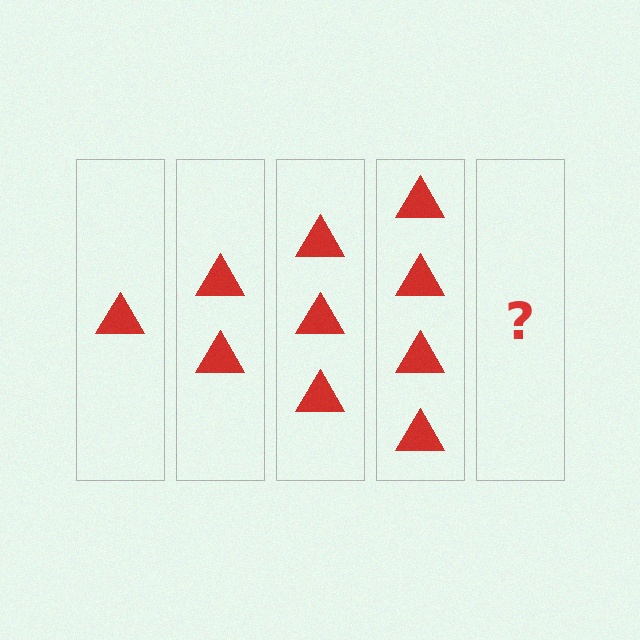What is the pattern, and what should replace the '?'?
The pattern is that each step adds one more triangle. The '?' should be 5 triangles.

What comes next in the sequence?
The next element should be 5 triangles.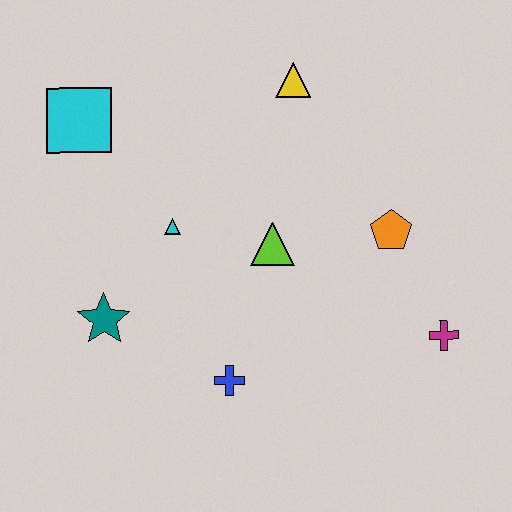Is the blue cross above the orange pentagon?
No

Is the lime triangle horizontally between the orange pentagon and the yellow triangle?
No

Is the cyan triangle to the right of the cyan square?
Yes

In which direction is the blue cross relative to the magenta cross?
The blue cross is to the left of the magenta cross.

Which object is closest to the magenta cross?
The orange pentagon is closest to the magenta cross.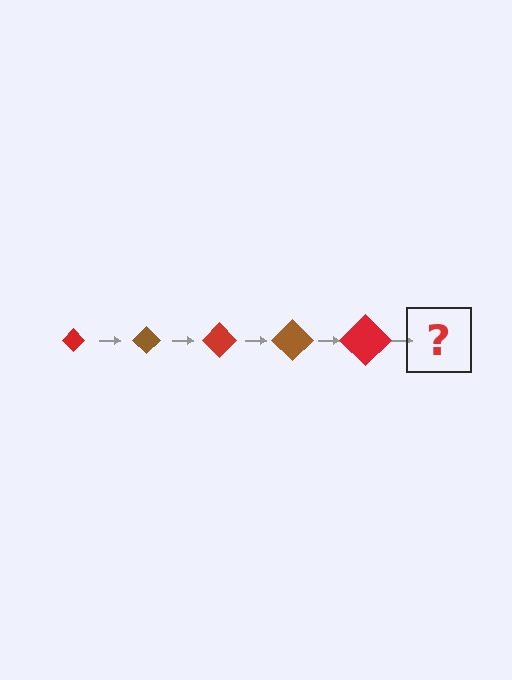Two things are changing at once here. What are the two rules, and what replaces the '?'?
The two rules are that the diamond grows larger each step and the color cycles through red and brown. The '?' should be a brown diamond, larger than the previous one.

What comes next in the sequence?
The next element should be a brown diamond, larger than the previous one.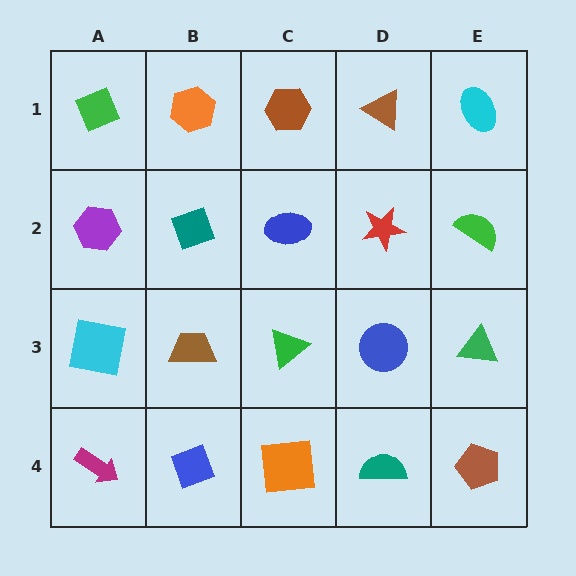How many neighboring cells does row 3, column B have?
4.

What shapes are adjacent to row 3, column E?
A green semicircle (row 2, column E), a brown pentagon (row 4, column E), a blue circle (row 3, column D).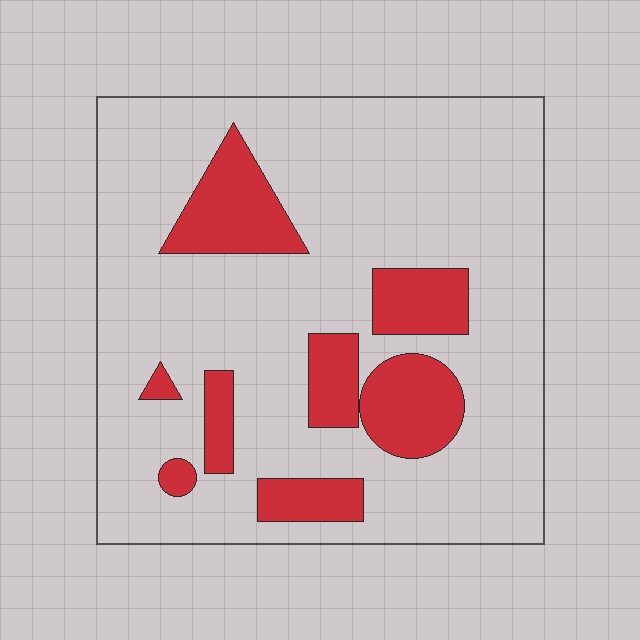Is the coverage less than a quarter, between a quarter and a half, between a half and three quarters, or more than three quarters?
Less than a quarter.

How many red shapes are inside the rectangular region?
8.